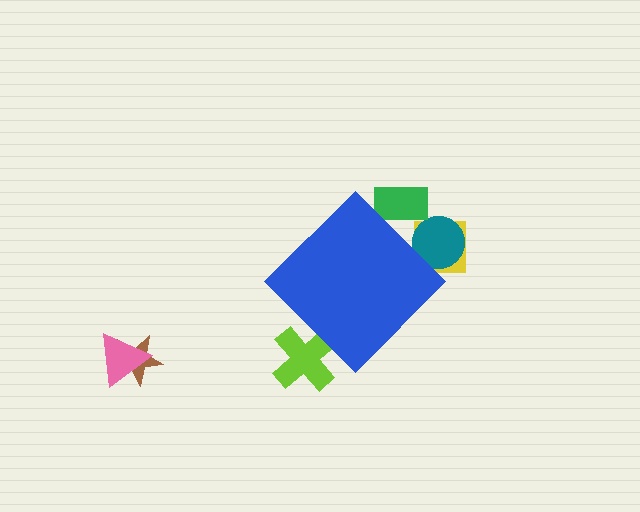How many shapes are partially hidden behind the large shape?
4 shapes are partially hidden.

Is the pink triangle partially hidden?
No, the pink triangle is fully visible.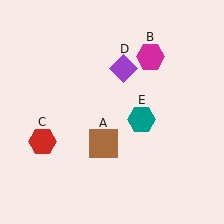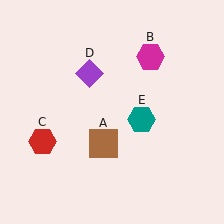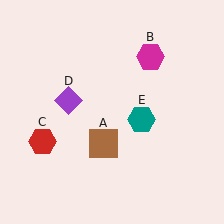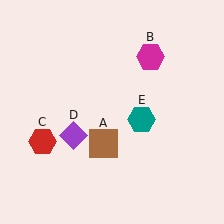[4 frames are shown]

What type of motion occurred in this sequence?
The purple diamond (object D) rotated counterclockwise around the center of the scene.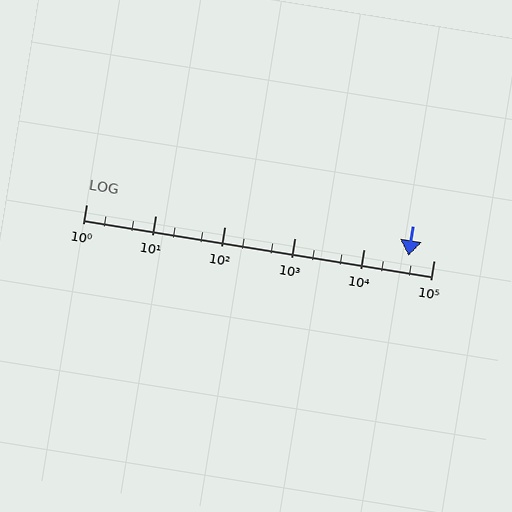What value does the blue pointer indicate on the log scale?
The pointer indicates approximately 43000.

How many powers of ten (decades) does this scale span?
The scale spans 5 decades, from 1 to 100000.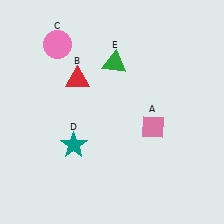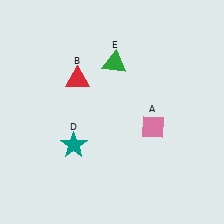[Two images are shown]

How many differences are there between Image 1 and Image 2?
There is 1 difference between the two images.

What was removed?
The pink circle (C) was removed in Image 2.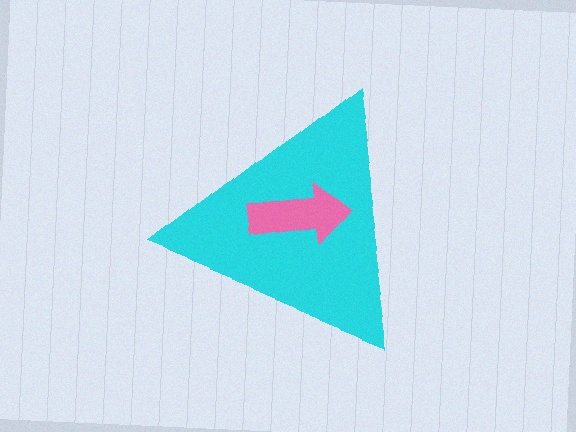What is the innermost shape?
The pink arrow.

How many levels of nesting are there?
2.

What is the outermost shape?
The cyan triangle.